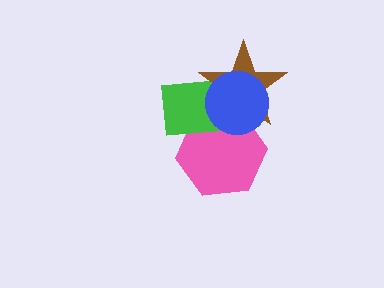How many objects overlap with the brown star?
3 objects overlap with the brown star.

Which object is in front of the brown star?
The blue circle is in front of the brown star.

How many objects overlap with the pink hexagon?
3 objects overlap with the pink hexagon.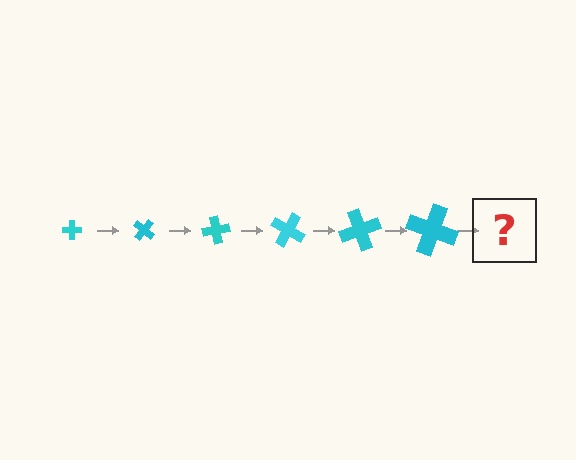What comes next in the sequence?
The next element should be a cross, larger than the previous one and rotated 240 degrees from the start.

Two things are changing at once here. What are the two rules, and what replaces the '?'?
The two rules are that the cross grows larger each step and it rotates 40 degrees each step. The '?' should be a cross, larger than the previous one and rotated 240 degrees from the start.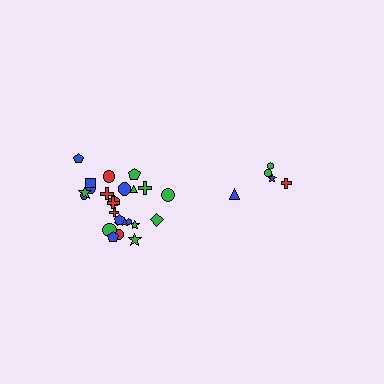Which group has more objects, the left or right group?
The left group.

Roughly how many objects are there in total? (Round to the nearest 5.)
Roughly 30 objects in total.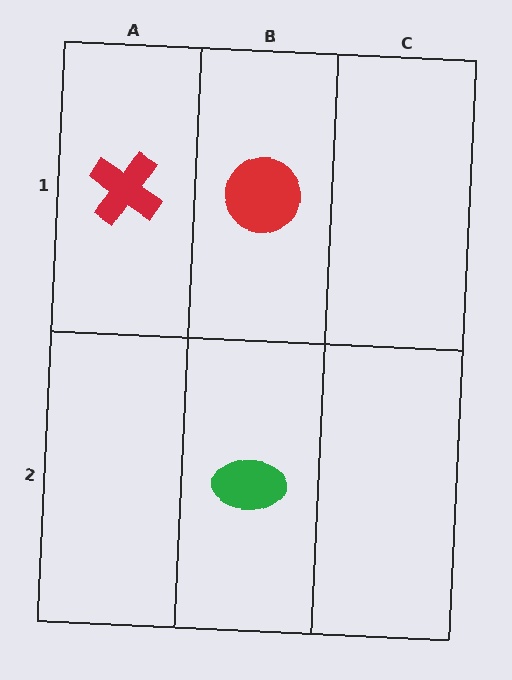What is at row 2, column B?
A green ellipse.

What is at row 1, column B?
A red circle.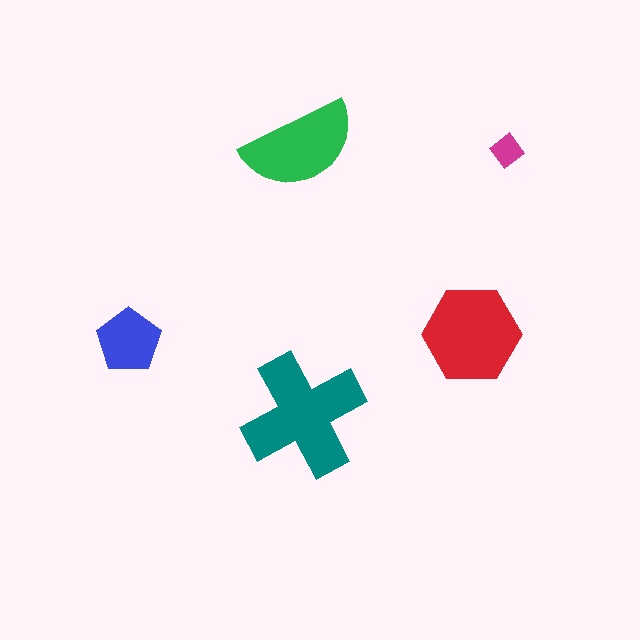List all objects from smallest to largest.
The magenta diamond, the blue pentagon, the green semicircle, the red hexagon, the teal cross.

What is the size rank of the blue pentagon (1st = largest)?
4th.